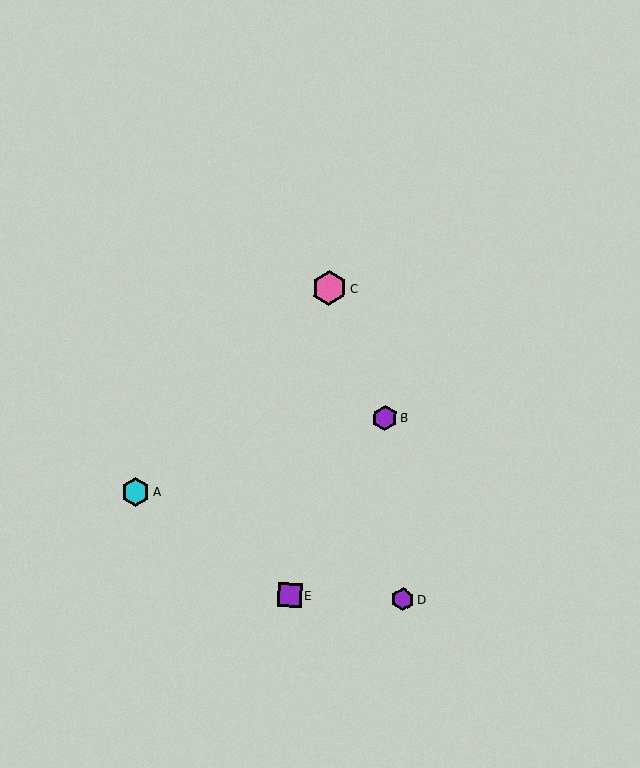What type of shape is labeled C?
Shape C is a pink hexagon.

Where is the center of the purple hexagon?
The center of the purple hexagon is at (403, 599).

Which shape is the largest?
The pink hexagon (labeled C) is the largest.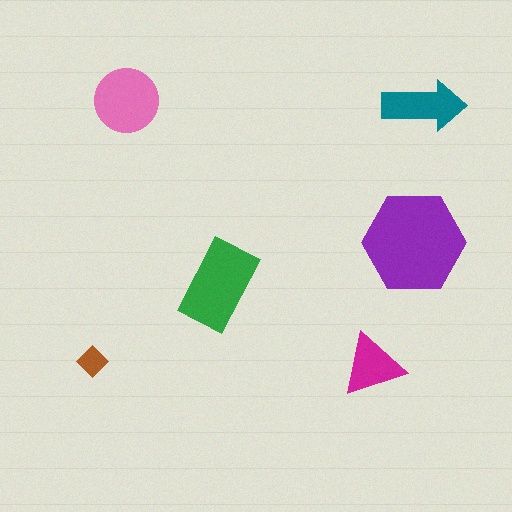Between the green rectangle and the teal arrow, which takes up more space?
The green rectangle.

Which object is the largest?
The purple hexagon.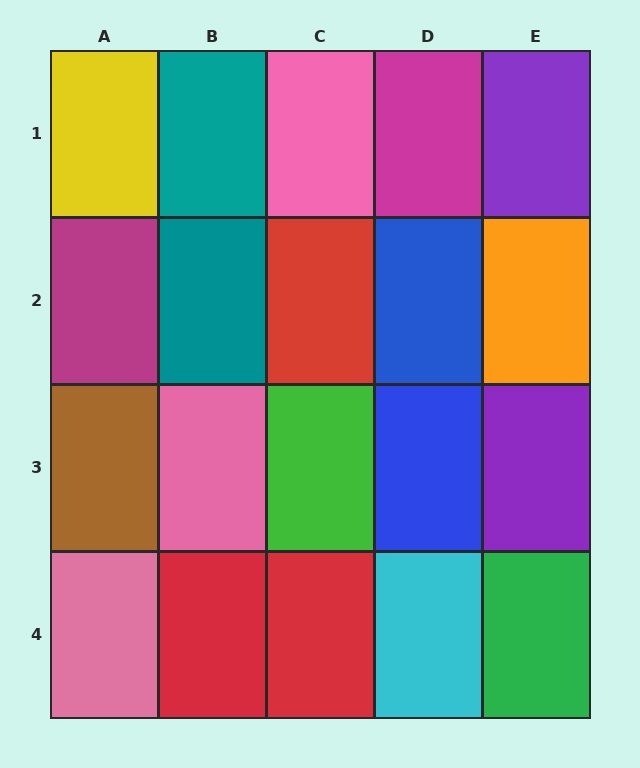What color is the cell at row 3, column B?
Pink.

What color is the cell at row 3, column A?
Brown.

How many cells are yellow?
1 cell is yellow.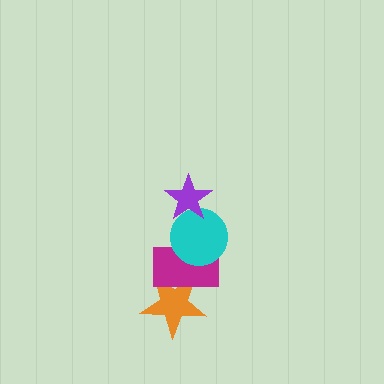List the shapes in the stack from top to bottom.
From top to bottom: the purple star, the cyan circle, the magenta rectangle, the orange star.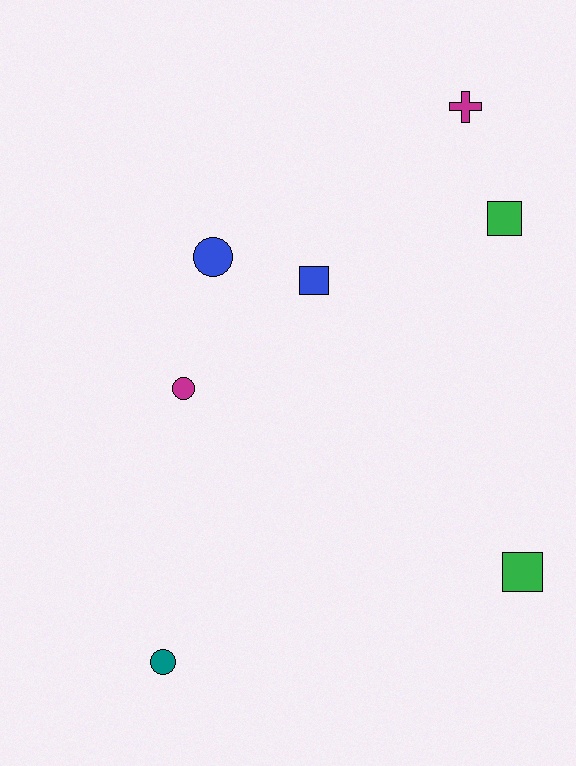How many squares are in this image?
There are 3 squares.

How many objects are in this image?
There are 7 objects.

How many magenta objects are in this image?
There are 2 magenta objects.